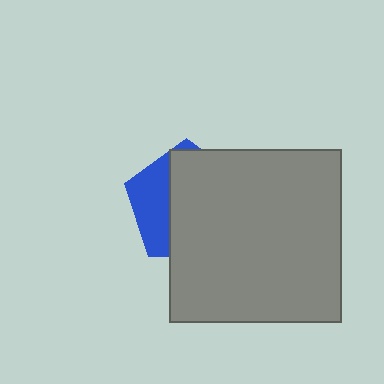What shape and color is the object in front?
The object in front is a gray square.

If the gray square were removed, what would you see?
You would see the complete blue pentagon.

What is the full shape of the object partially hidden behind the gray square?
The partially hidden object is a blue pentagon.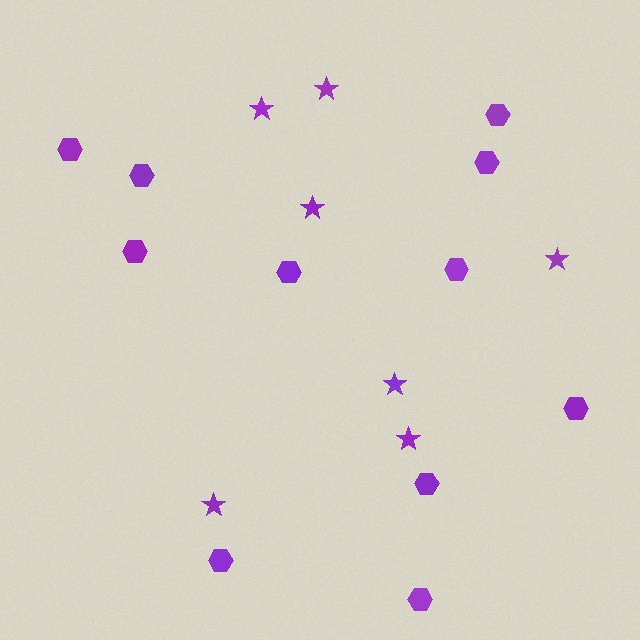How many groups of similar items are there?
There are 2 groups: one group of hexagons (11) and one group of stars (7).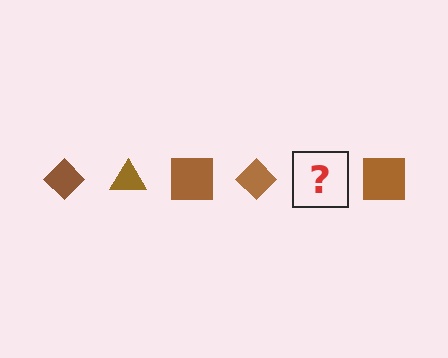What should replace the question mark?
The question mark should be replaced with a brown triangle.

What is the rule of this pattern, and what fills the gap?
The rule is that the pattern cycles through diamond, triangle, square shapes in brown. The gap should be filled with a brown triangle.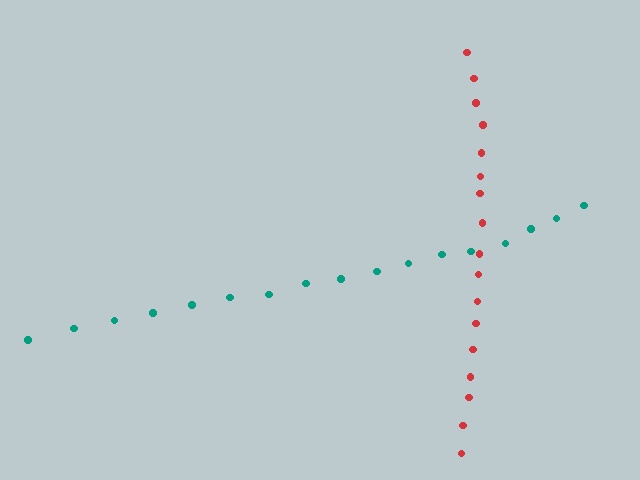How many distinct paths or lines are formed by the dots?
There are 2 distinct paths.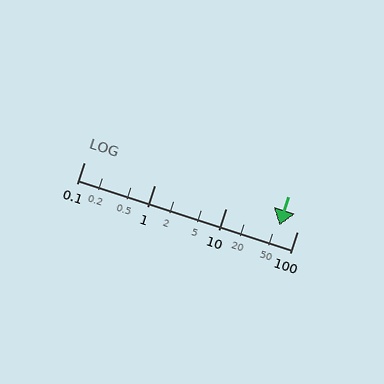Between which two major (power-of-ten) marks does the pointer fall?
The pointer is between 10 and 100.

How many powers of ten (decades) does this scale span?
The scale spans 3 decades, from 0.1 to 100.